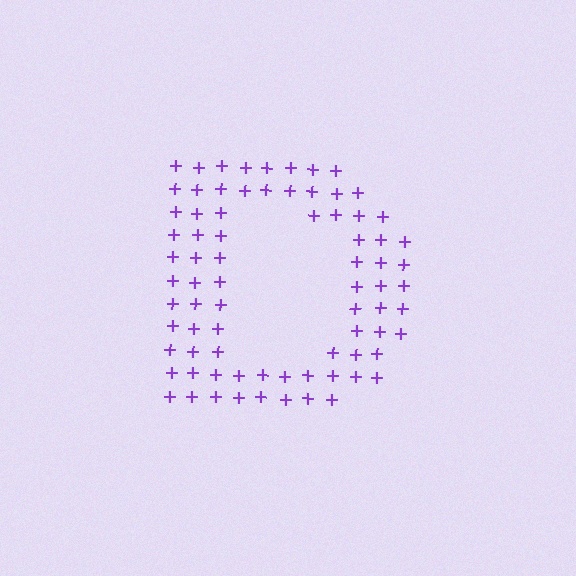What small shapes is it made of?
It is made of small plus signs.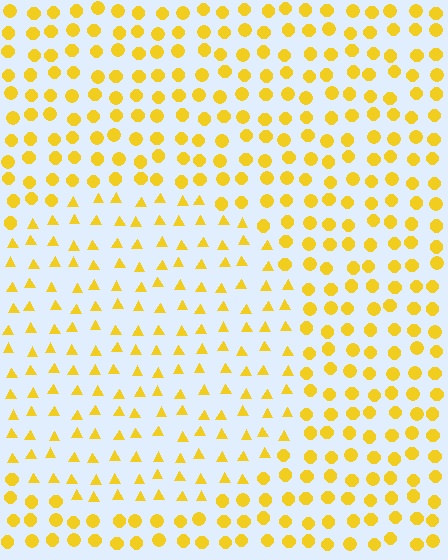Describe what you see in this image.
The image is filled with small yellow elements arranged in a uniform grid. A circle-shaped region contains triangles, while the surrounding area contains circles. The boundary is defined purely by the change in element shape.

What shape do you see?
I see a circle.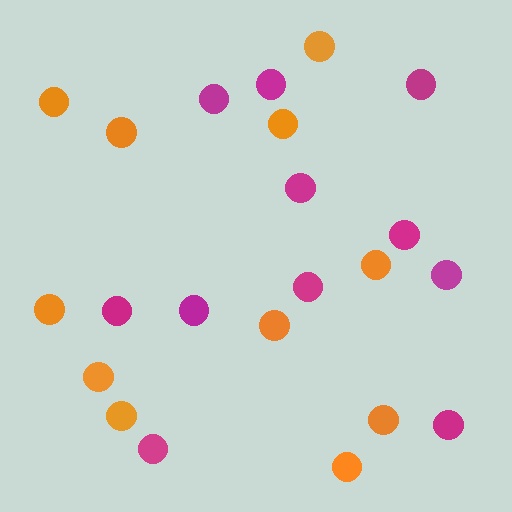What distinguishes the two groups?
There are 2 groups: one group of orange circles (11) and one group of magenta circles (11).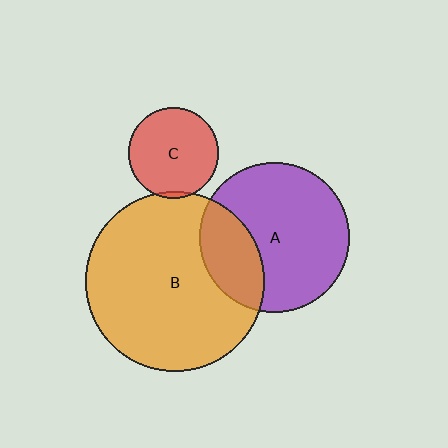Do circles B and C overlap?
Yes.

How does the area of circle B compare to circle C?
Approximately 3.9 times.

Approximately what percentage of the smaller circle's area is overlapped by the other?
Approximately 5%.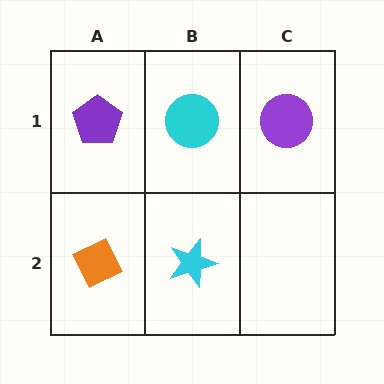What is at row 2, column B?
A cyan star.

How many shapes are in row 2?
2 shapes.